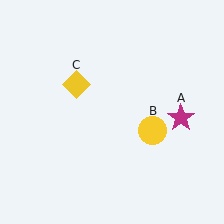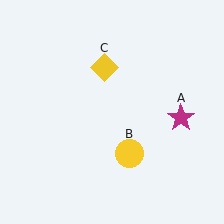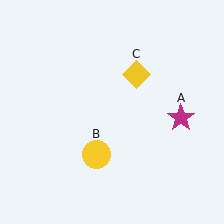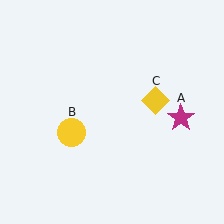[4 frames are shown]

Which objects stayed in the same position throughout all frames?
Magenta star (object A) remained stationary.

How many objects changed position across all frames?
2 objects changed position: yellow circle (object B), yellow diamond (object C).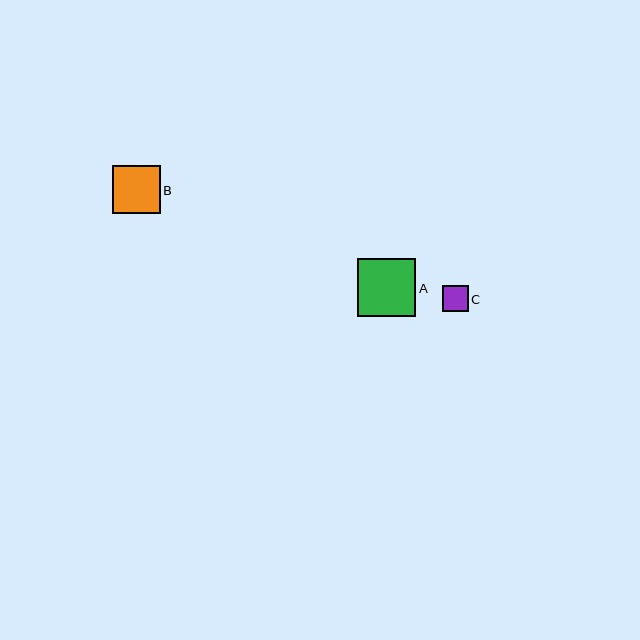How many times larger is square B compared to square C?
Square B is approximately 1.8 times the size of square C.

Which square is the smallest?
Square C is the smallest with a size of approximately 26 pixels.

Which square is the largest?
Square A is the largest with a size of approximately 59 pixels.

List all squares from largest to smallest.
From largest to smallest: A, B, C.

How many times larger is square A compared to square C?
Square A is approximately 2.3 times the size of square C.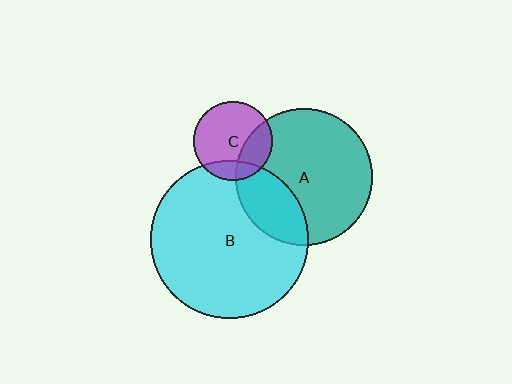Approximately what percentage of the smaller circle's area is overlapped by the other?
Approximately 30%.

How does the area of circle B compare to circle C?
Approximately 4.0 times.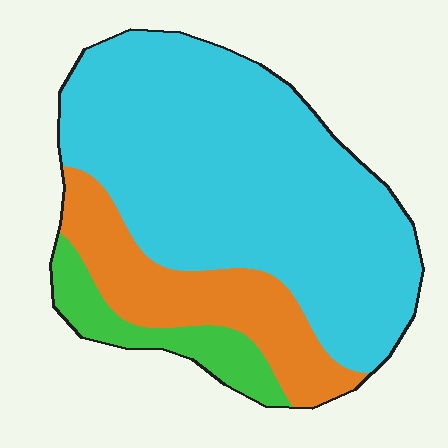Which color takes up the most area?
Cyan, at roughly 70%.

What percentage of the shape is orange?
Orange takes up about one fifth (1/5) of the shape.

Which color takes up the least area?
Green, at roughly 10%.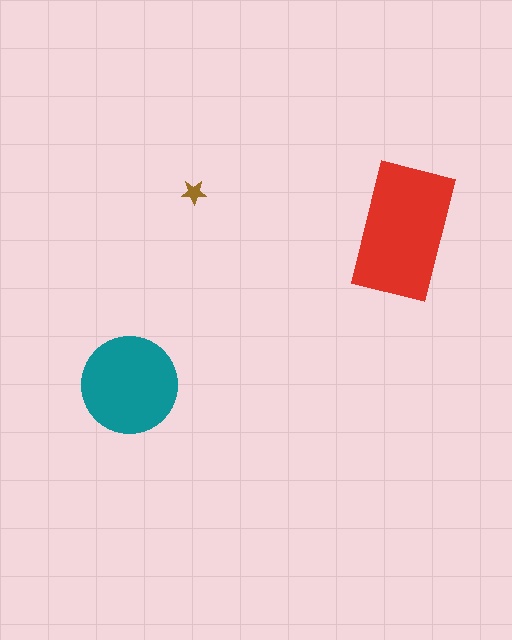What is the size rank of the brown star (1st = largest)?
3rd.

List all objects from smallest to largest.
The brown star, the teal circle, the red rectangle.